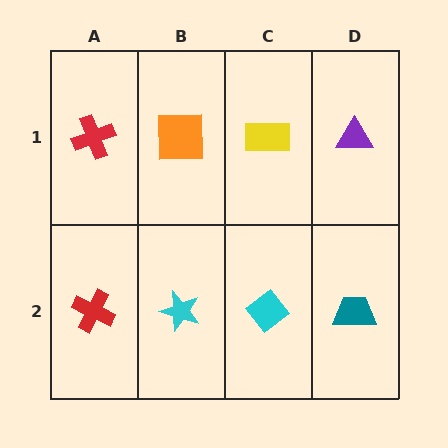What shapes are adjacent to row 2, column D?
A purple triangle (row 1, column D), a cyan diamond (row 2, column C).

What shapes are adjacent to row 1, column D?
A teal trapezoid (row 2, column D), a yellow rectangle (row 1, column C).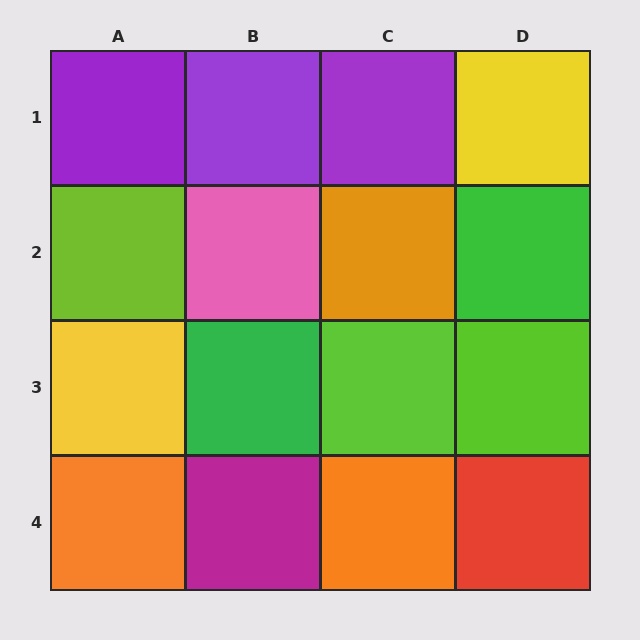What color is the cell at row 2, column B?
Pink.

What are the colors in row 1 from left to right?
Purple, purple, purple, yellow.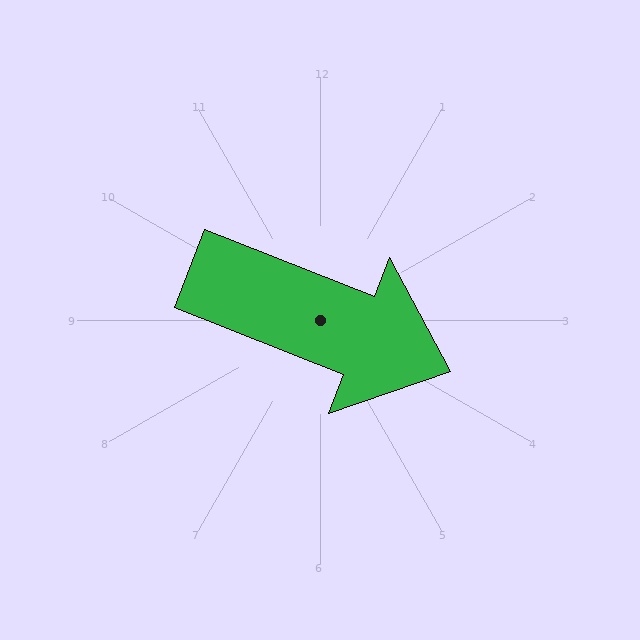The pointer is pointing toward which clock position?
Roughly 4 o'clock.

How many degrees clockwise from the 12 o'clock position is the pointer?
Approximately 111 degrees.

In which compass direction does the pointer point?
East.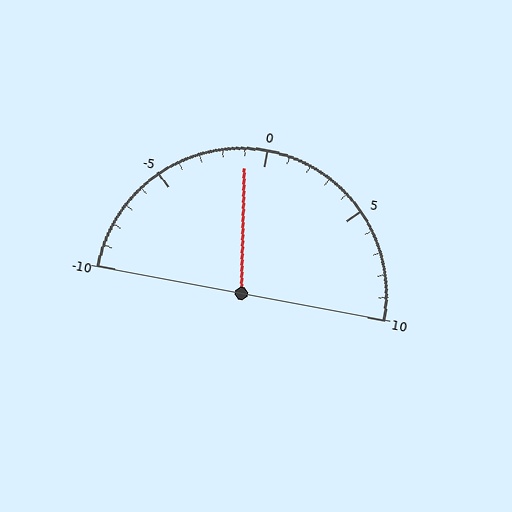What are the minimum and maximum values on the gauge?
The gauge ranges from -10 to 10.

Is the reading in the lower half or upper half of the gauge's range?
The reading is in the lower half of the range (-10 to 10).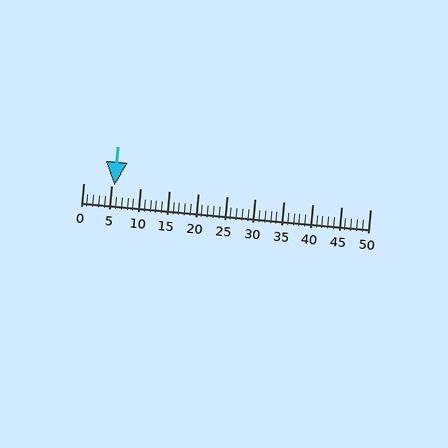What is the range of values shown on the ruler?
The ruler shows values from 0 to 50.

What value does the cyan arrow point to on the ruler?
The cyan arrow points to approximately 6.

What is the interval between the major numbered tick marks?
The major tick marks are spaced 5 units apart.